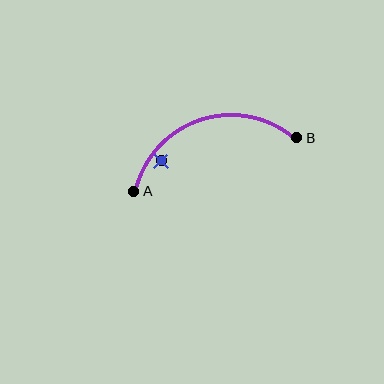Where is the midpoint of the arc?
The arc midpoint is the point on the curve farthest from the straight line joining A and B. It sits above that line.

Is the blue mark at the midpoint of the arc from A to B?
No — the blue mark does not lie on the arc at all. It sits slightly inside the curve.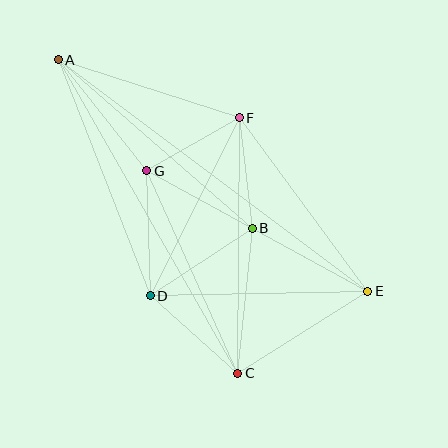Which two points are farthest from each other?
Points A and E are farthest from each other.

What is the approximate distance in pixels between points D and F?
The distance between D and F is approximately 199 pixels.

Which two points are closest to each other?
Points F and G are closest to each other.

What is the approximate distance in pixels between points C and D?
The distance between C and D is approximately 117 pixels.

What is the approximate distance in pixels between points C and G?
The distance between C and G is approximately 222 pixels.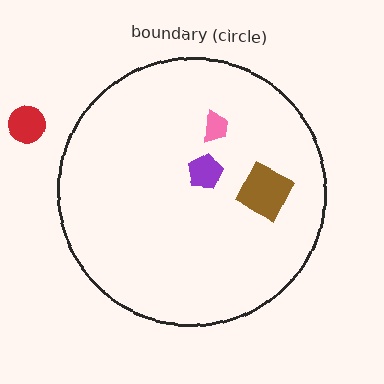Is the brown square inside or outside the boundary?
Inside.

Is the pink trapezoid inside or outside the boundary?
Inside.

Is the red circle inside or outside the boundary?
Outside.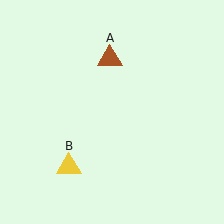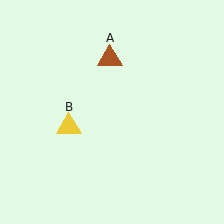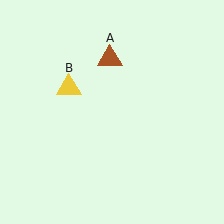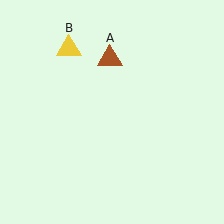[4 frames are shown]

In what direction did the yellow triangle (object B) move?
The yellow triangle (object B) moved up.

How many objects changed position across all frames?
1 object changed position: yellow triangle (object B).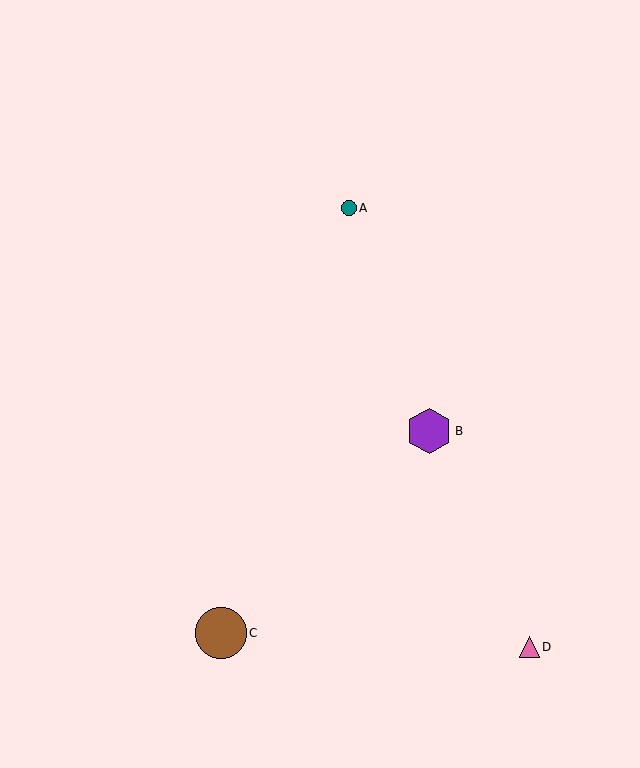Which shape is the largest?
The brown circle (labeled C) is the largest.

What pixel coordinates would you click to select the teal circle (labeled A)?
Click at (349, 208) to select the teal circle A.